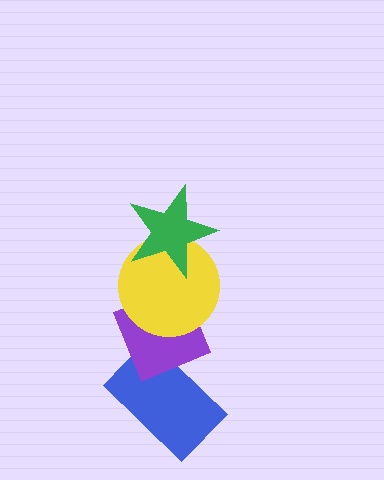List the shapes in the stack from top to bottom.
From top to bottom: the green star, the yellow circle, the purple diamond, the blue rectangle.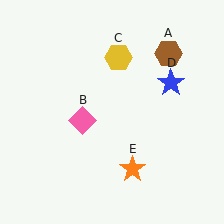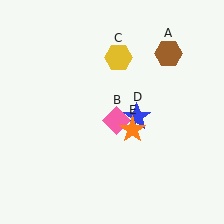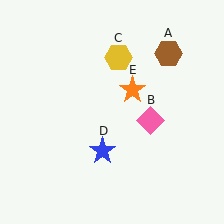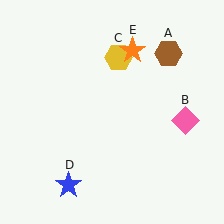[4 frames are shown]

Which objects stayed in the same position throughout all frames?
Brown hexagon (object A) and yellow hexagon (object C) remained stationary.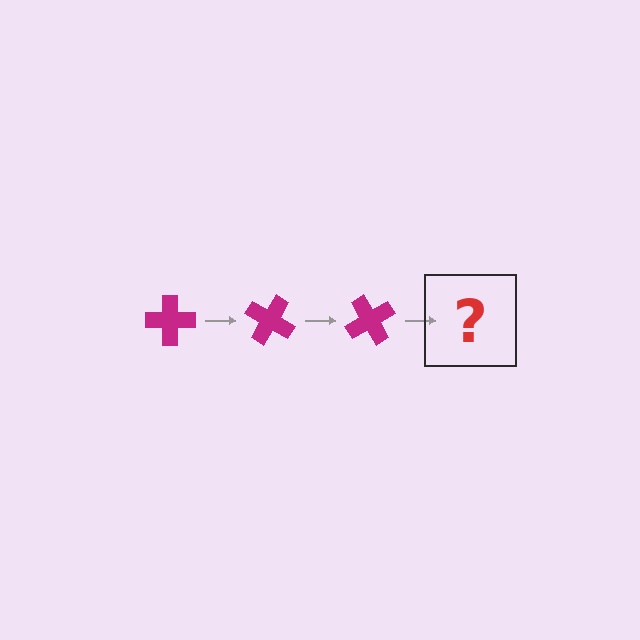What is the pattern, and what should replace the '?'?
The pattern is that the cross rotates 30 degrees each step. The '?' should be a magenta cross rotated 90 degrees.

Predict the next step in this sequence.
The next step is a magenta cross rotated 90 degrees.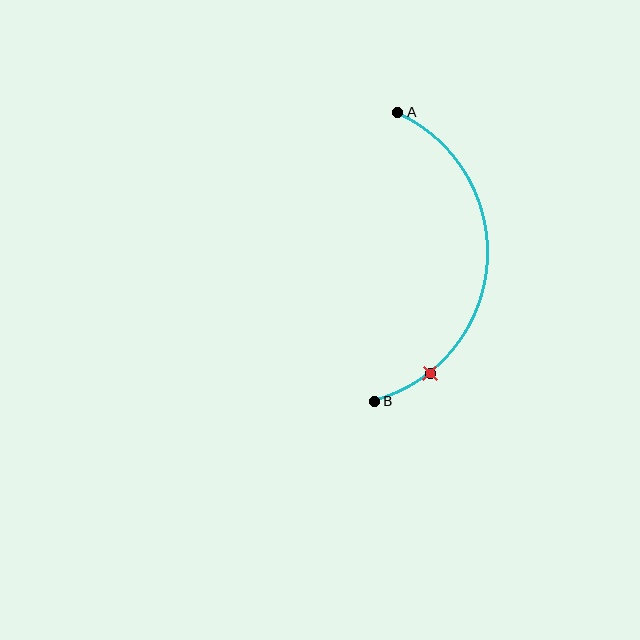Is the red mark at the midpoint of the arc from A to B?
No. The red mark lies on the arc but is closer to endpoint B. The arc midpoint would be at the point on the curve equidistant along the arc from both A and B.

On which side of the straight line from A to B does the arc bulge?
The arc bulges to the right of the straight line connecting A and B.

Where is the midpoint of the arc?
The arc midpoint is the point on the curve farthest from the straight line joining A and B. It sits to the right of that line.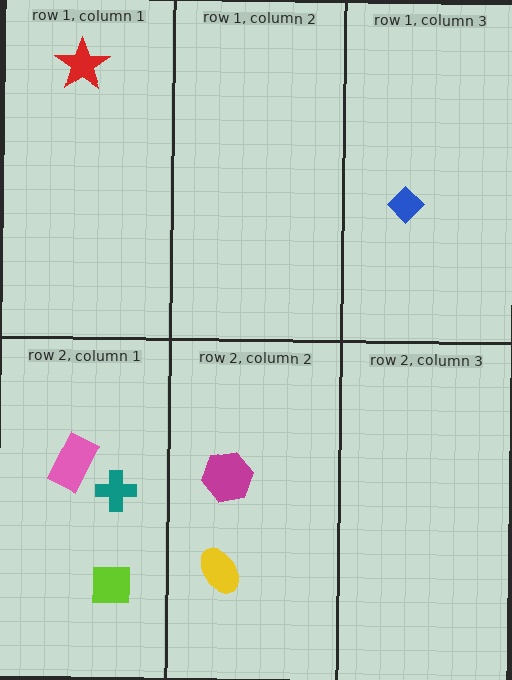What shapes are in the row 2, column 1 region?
The pink rectangle, the teal cross, the lime square.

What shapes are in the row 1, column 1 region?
The red star.